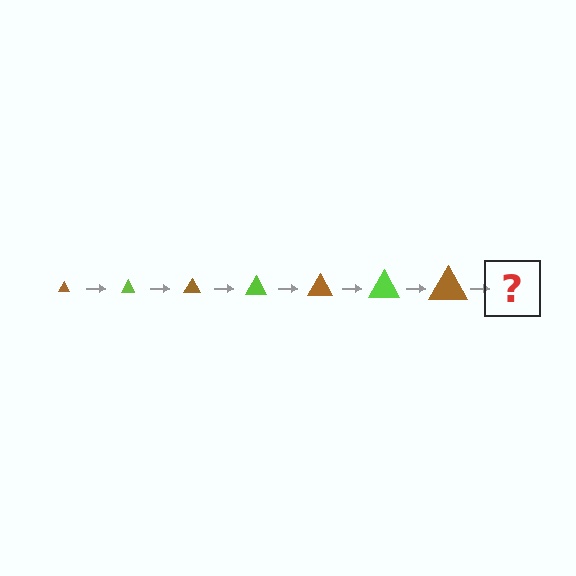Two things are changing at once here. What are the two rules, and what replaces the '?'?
The two rules are that the triangle grows larger each step and the color cycles through brown and lime. The '?' should be a lime triangle, larger than the previous one.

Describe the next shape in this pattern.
It should be a lime triangle, larger than the previous one.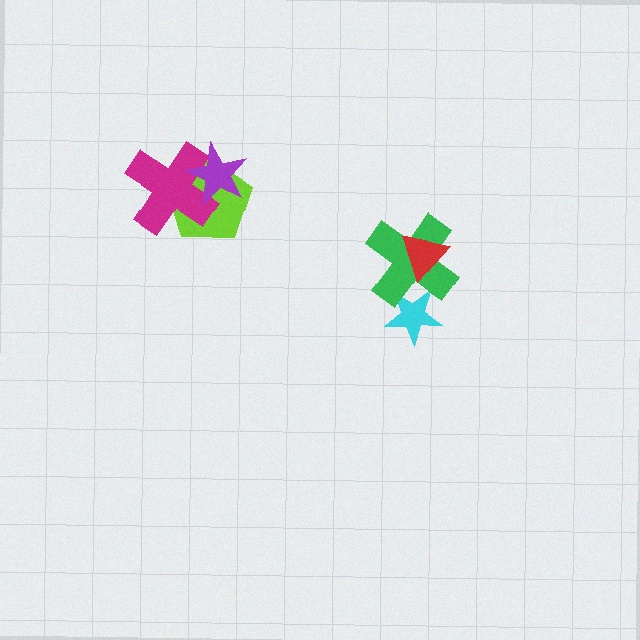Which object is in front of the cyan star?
The green cross is in front of the cyan star.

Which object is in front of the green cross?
The red triangle is in front of the green cross.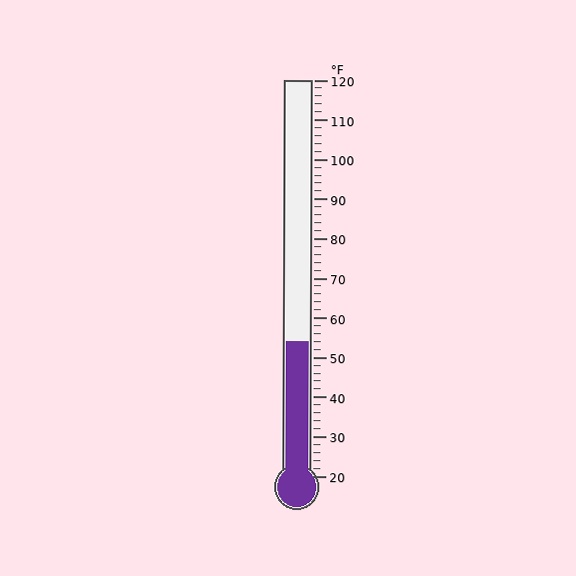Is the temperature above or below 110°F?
The temperature is below 110°F.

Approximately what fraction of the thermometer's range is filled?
The thermometer is filled to approximately 35% of its range.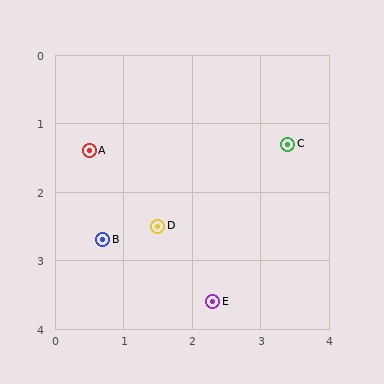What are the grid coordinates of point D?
Point D is at approximately (1.5, 2.5).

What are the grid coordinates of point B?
Point B is at approximately (0.7, 2.7).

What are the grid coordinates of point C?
Point C is at approximately (3.4, 1.3).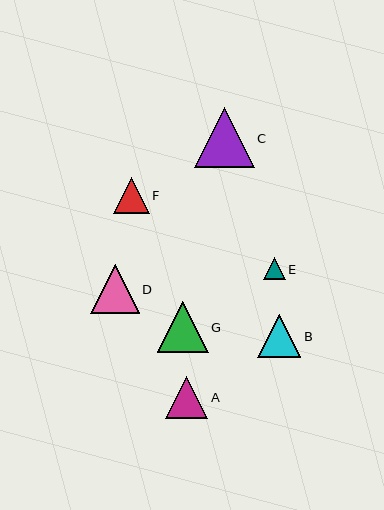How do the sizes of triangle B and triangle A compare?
Triangle B and triangle A are approximately the same size.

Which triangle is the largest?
Triangle C is the largest with a size of approximately 60 pixels.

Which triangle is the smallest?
Triangle E is the smallest with a size of approximately 22 pixels.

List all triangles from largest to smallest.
From largest to smallest: C, G, D, B, A, F, E.